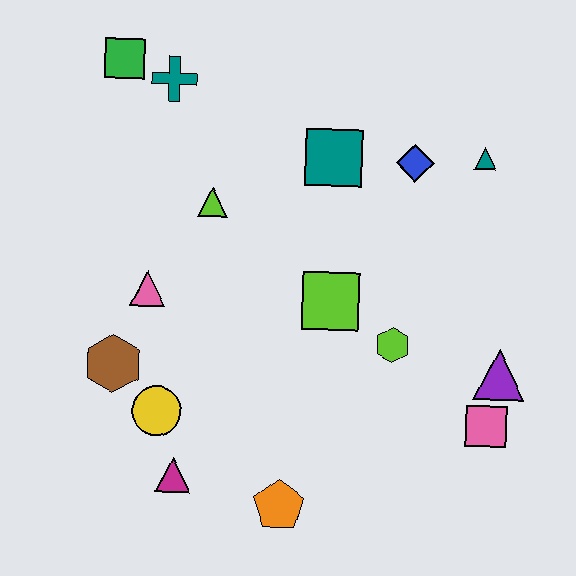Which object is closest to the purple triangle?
The pink square is closest to the purple triangle.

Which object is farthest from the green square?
The pink square is farthest from the green square.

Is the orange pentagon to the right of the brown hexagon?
Yes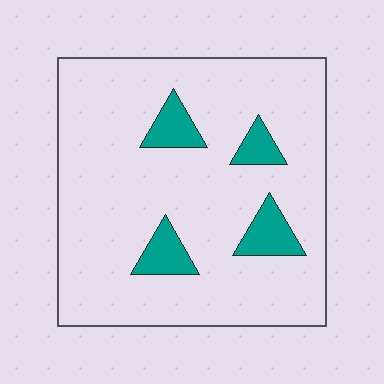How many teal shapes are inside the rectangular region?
4.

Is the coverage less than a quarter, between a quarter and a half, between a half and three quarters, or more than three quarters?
Less than a quarter.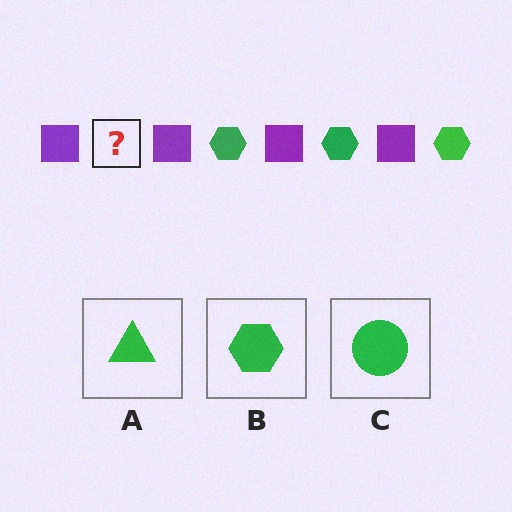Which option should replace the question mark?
Option B.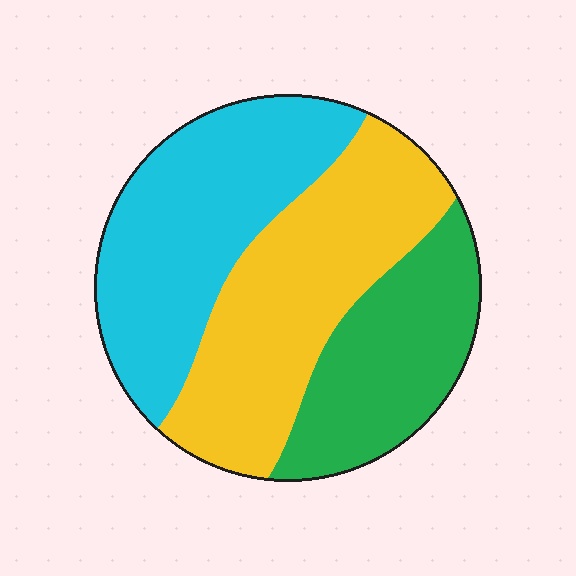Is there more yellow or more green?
Yellow.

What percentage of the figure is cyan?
Cyan covers around 35% of the figure.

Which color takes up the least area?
Green, at roughly 25%.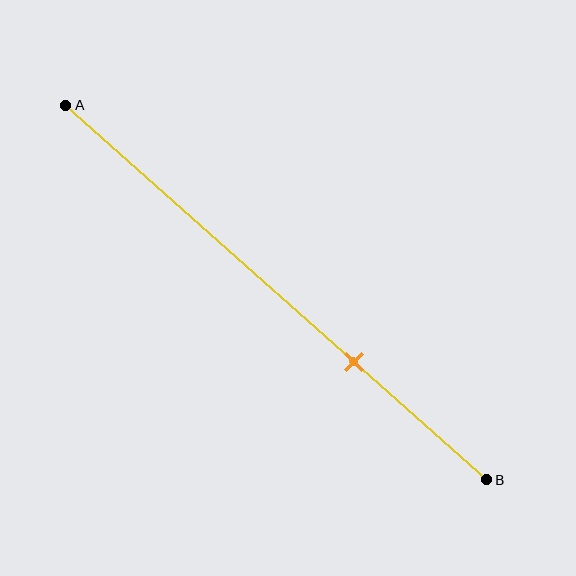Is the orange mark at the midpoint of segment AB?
No, the mark is at about 70% from A, not at the 50% midpoint.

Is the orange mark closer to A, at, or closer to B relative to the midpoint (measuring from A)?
The orange mark is closer to point B than the midpoint of segment AB.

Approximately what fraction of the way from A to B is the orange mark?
The orange mark is approximately 70% of the way from A to B.